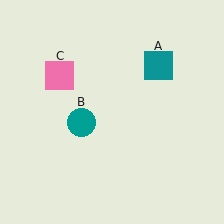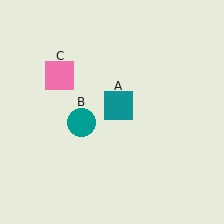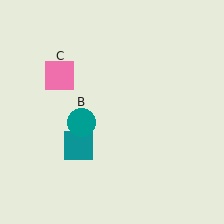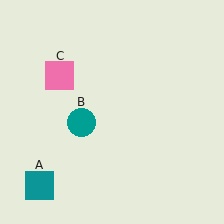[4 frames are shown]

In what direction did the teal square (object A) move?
The teal square (object A) moved down and to the left.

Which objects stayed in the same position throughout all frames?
Teal circle (object B) and pink square (object C) remained stationary.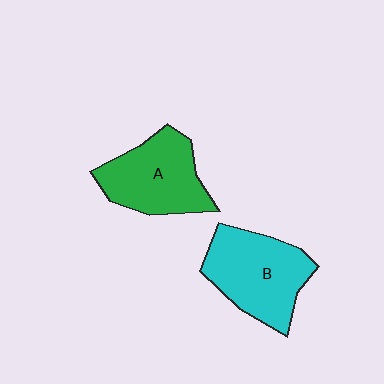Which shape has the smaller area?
Shape A (green).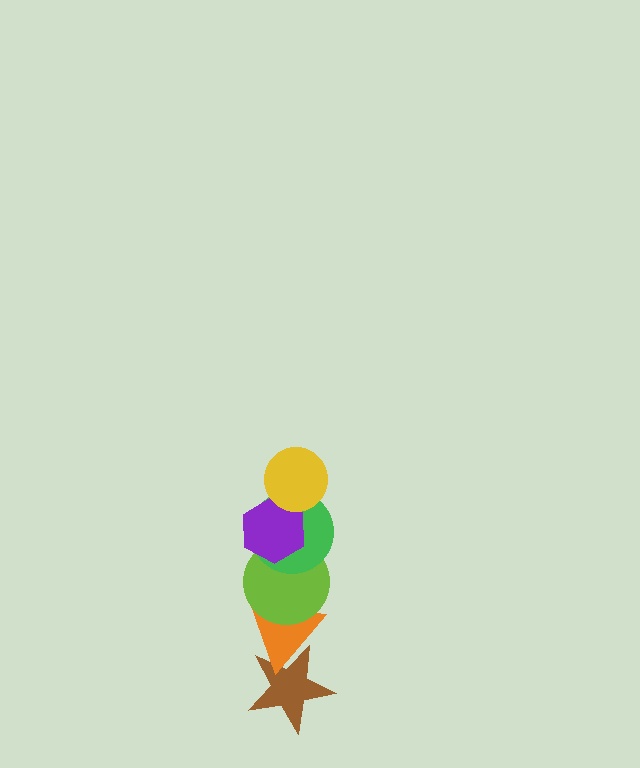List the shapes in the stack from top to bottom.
From top to bottom: the yellow circle, the purple hexagon, the green circle, the lime circle, the orange triangle, the brown star.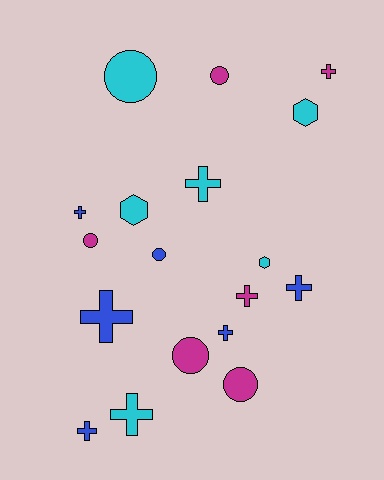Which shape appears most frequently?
Cross, with 9 objects.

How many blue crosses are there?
There are 5 blue crosses.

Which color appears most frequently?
Magenta, with 6 objects.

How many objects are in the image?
There are 18 objects.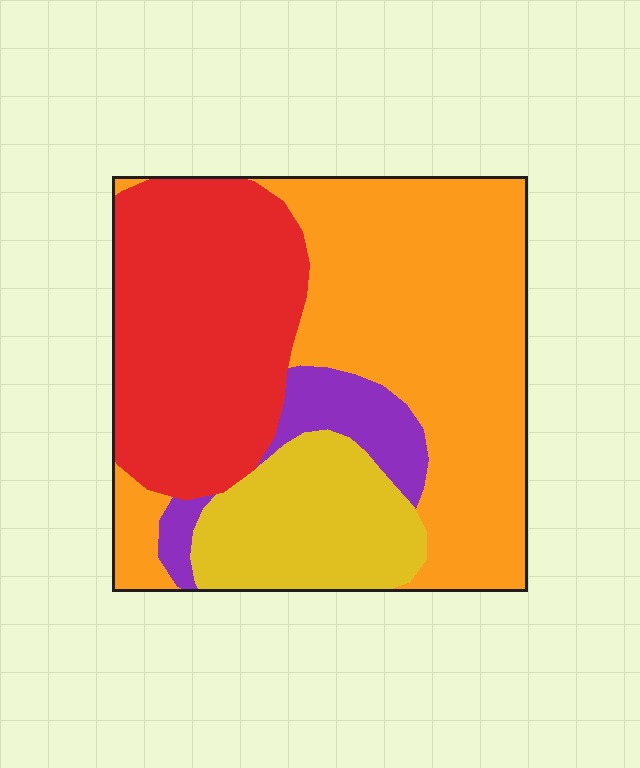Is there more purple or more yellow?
Yellow.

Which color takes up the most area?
Orange, at roughly 45%.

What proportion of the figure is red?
Red takes up between a quarter and a half of the figure.